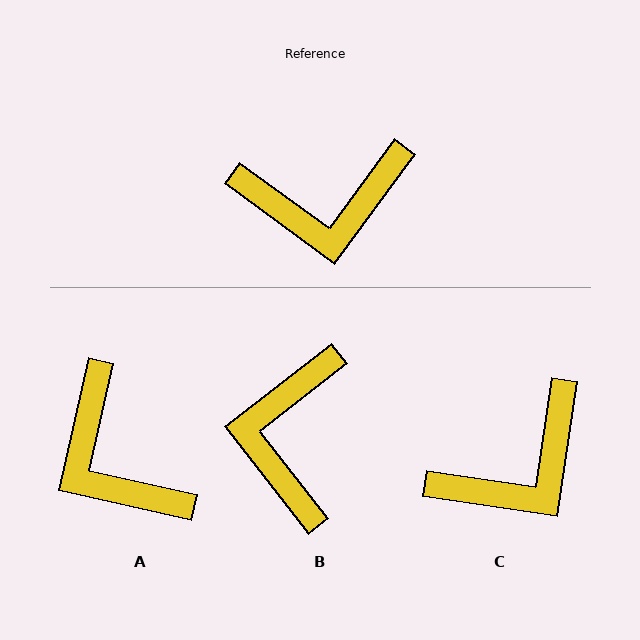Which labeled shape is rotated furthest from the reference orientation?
B, about 106 degrees away.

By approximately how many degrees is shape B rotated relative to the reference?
Approximately 106 degrees clockwise.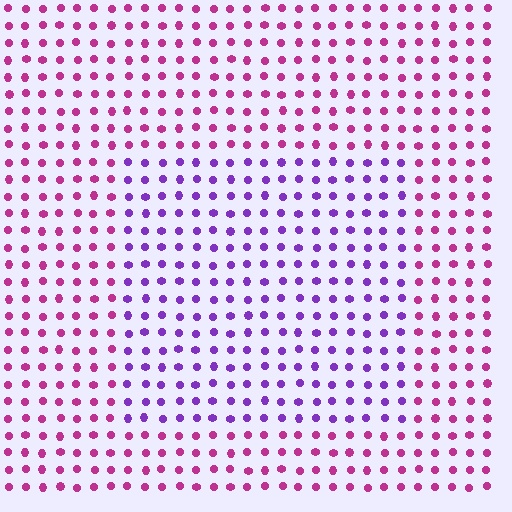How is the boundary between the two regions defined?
The boundary is defined purely by a slight shift in hue (about 46 degrees). Spacing, size, and orientation are identical on both sides.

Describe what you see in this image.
The image is filled with small magenta elements in a uniform arrangement. A rectangle-shaped region is visible where the elements are tinted to a slightly different hue, forming a subtle color boundary.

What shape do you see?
I see a rectangle.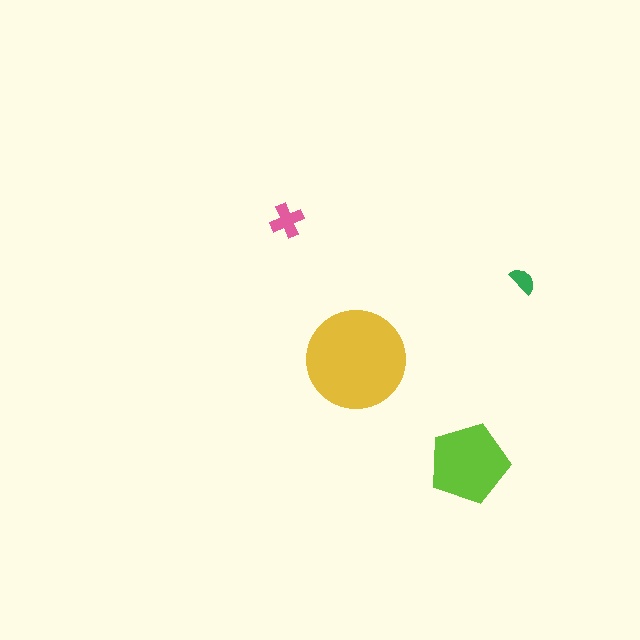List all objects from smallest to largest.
The green semicircle, the pink cross, the lime pentagon, the yellow circle.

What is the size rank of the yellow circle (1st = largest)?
1st.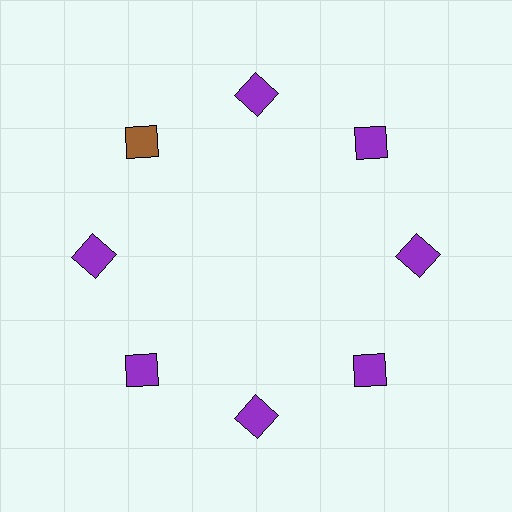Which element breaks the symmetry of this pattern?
The brown square at roughly the 10 o'clock position breaks the symmetry. All other shapes are purple squares.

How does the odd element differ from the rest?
It has a different color: brown instead of purple.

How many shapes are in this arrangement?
There are 8 shapes arranged in a ring pattern.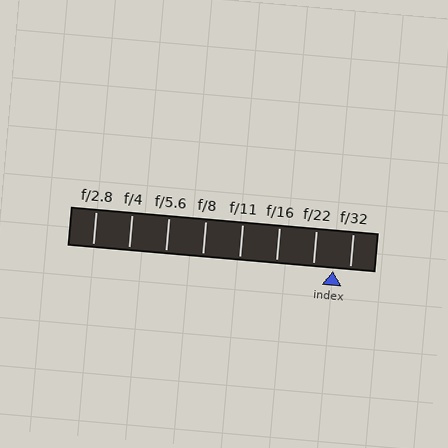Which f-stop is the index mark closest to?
The index mark is closest to f/32.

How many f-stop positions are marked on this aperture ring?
There are 8 f-stop positions marked.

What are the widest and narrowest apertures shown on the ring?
The widest aperture shown is f/2.8 and the narrowest is f/32.